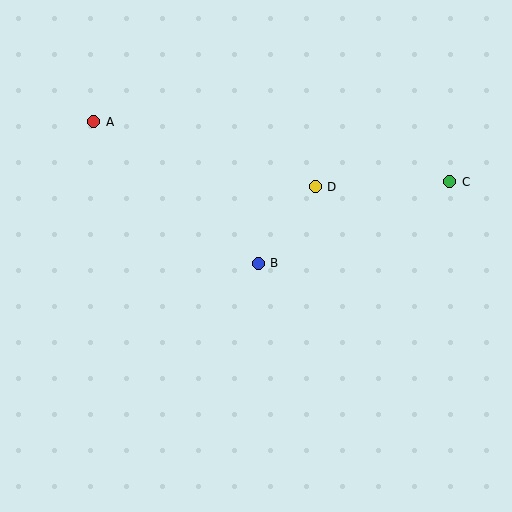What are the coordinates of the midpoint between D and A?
The midpoint between D and A is at (204, 154).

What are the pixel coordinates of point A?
Point A is at (93, 122).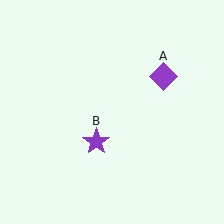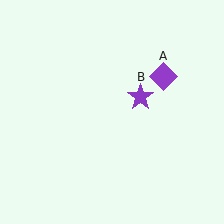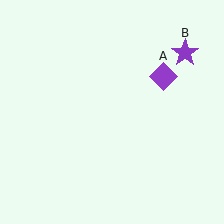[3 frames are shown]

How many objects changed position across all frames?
1 object changed position: purple star (object B).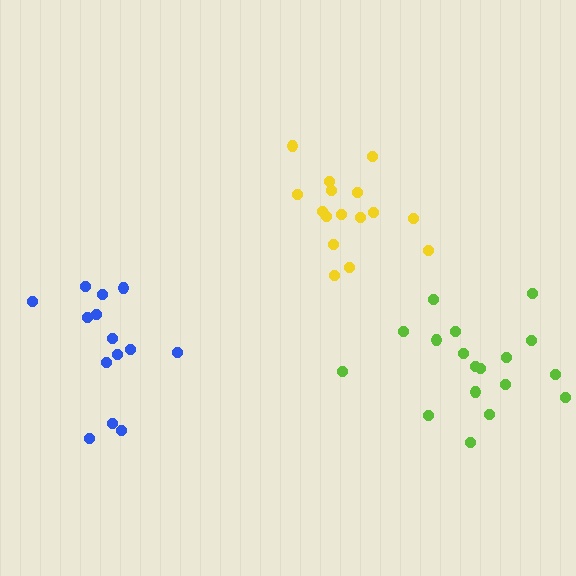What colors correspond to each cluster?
The clusters are colored: yellow, blue, lime.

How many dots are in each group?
Group 1: 16 dots, Group 2: 14 dots, Group 3: 18 dots (48 total).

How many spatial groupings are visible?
There are 3 spatial groupings.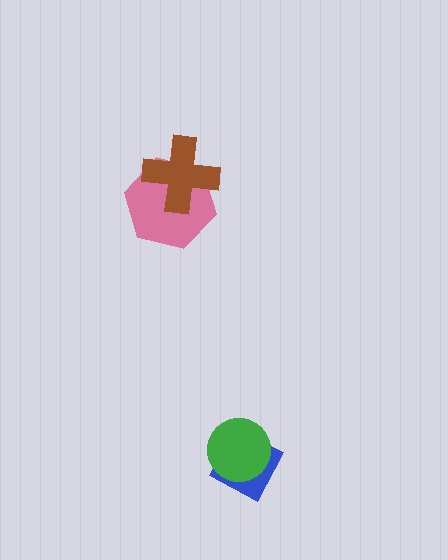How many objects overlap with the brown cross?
1 object overlaps with the brown cross.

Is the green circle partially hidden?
No, no other shape covers it.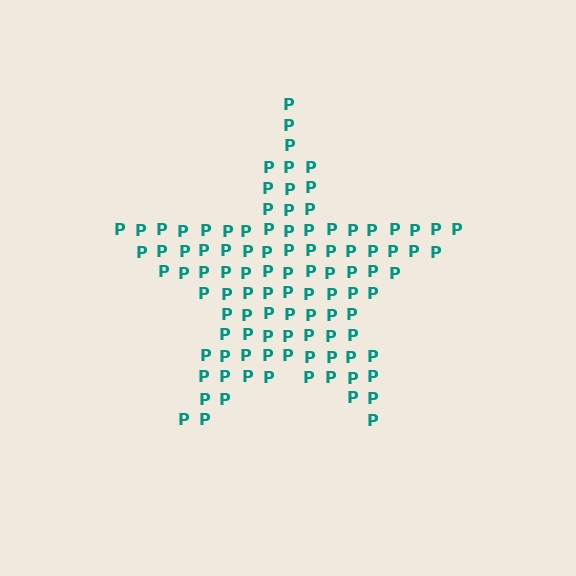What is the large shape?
The large shape is a star.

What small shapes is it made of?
It is made of small letter P's.